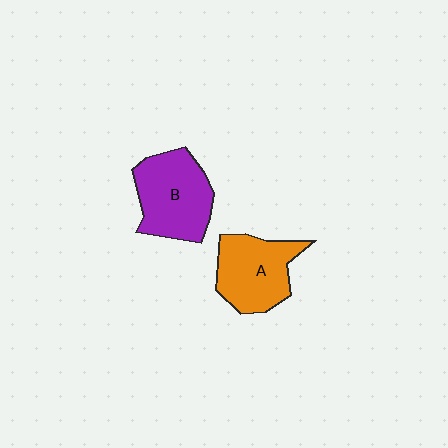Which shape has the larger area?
Shape B (purple).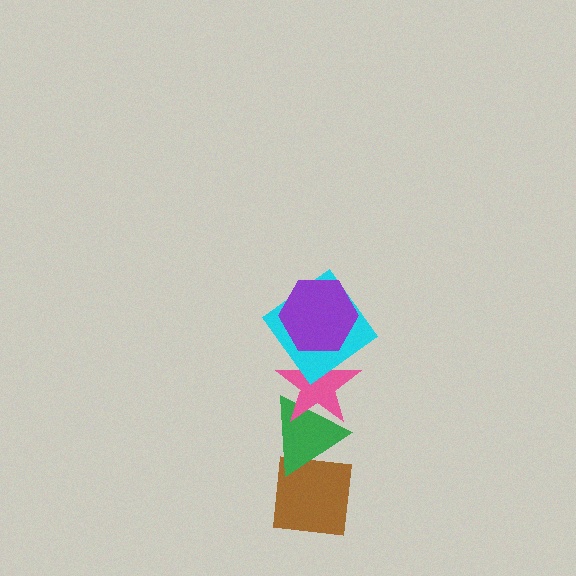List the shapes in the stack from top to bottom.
From top to bottom: the purple hexagon, the cyan diamond, the pink star, the green triangle, the brown square.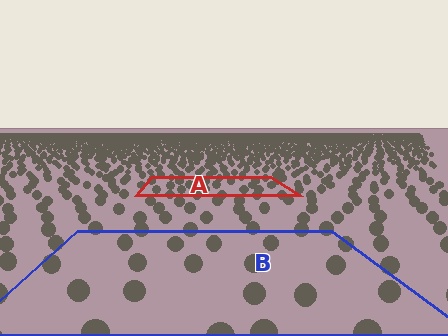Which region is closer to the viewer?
Region B is closer. The texture elements there are larger and more spread out.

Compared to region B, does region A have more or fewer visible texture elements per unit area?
Region A has more texture elements per unit area — they are packed more densely because it is farther away.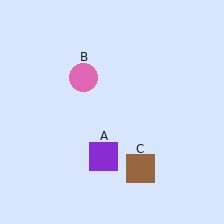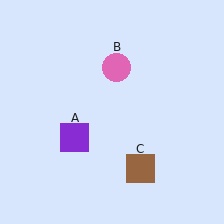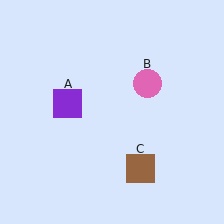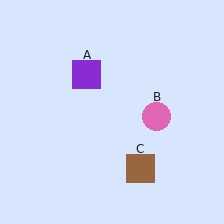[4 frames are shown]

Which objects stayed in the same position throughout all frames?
Brown square (object C) remained stationary.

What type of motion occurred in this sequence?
The purple square (object A), pink circle (object B) rotated clockwise around the center of the scene.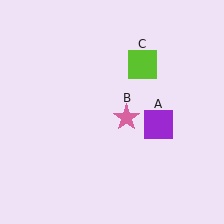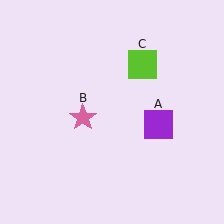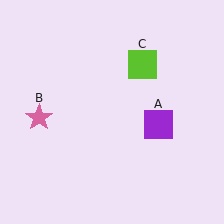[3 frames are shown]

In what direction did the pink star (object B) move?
The pink star (object B) moved left.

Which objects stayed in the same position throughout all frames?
Purple square (object A) and lime square (object C) remained stationary.